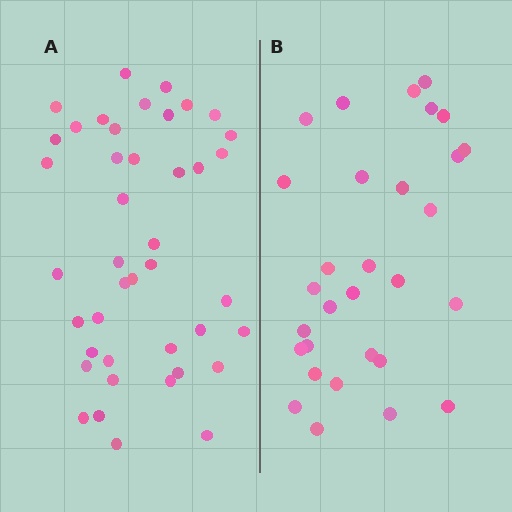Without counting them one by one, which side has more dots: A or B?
Region A (the left region) has more dots.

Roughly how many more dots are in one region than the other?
Region A has roughly 12 or so more dots than region B.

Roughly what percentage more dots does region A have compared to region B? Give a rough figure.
About 40% more.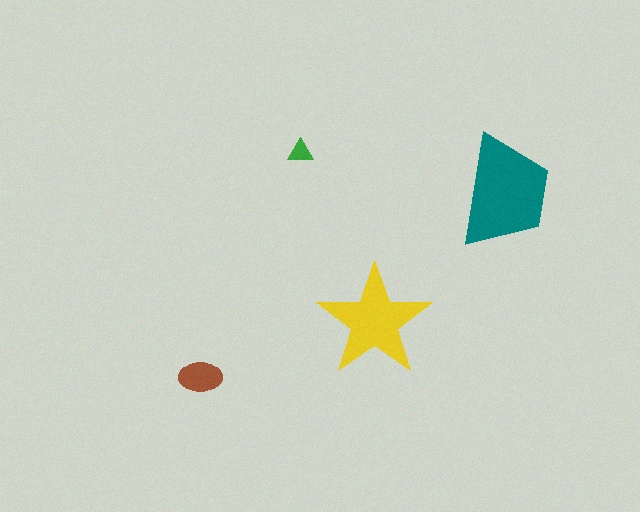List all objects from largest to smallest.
The teal trapezoid, the yellow star, the brown ellipse, the green triangle.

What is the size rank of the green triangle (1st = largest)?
4th.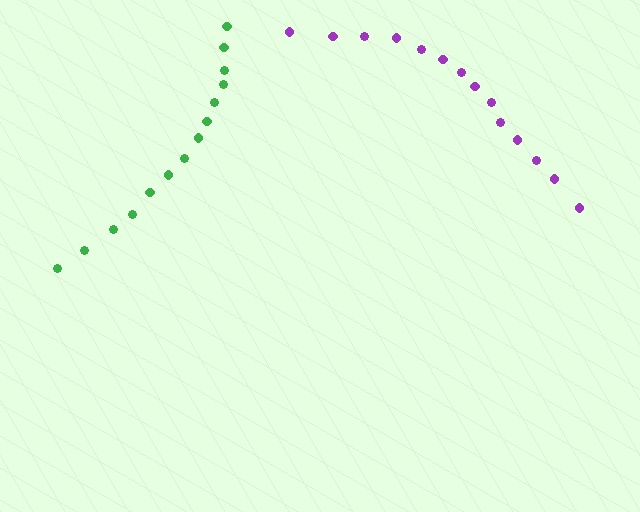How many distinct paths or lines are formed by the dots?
There are 2 distinct paths.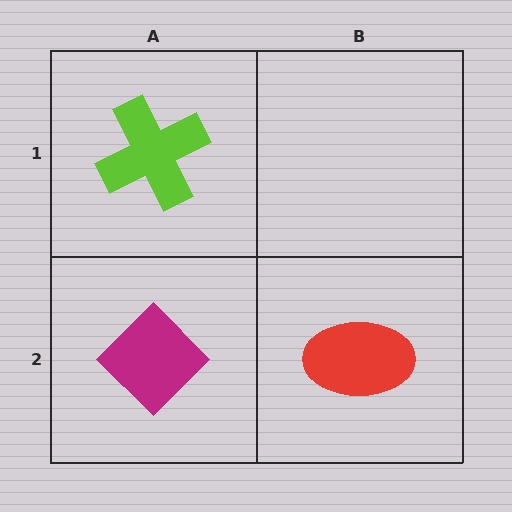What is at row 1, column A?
A lime cross.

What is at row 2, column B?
A red ellipse.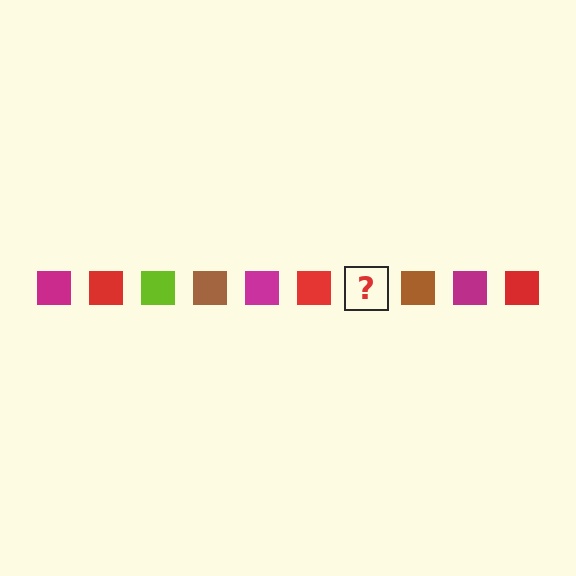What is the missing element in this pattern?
The missing element is a lime square.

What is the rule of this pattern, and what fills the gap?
The rule is that the pattern cycles through magenta, red, lime, brown squares. The gap should be filled with a lime square.